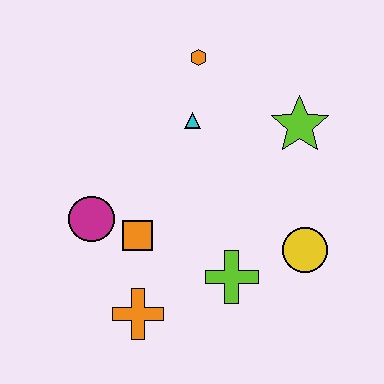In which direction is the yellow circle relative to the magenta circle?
The yellow circle is to the right of the magenta circle.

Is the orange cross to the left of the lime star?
Yes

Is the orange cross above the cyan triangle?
No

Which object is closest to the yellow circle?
The lime cross is closest to the yellow circle.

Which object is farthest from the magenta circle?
The lime star is farthest from the magenta circle.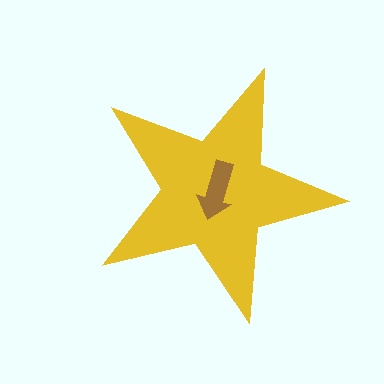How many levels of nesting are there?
2.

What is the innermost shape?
The brown arrow.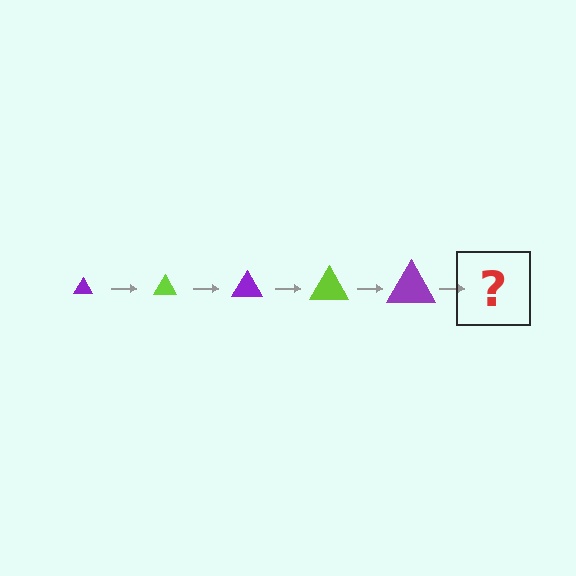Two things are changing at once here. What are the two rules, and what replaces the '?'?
The two rules are that the triangle grows larger each step and the color cycles through purple and lime. The '?' should be a lime triangle, larger than the previous one.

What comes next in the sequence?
The next element should be a lime triangle, larger than the previous one.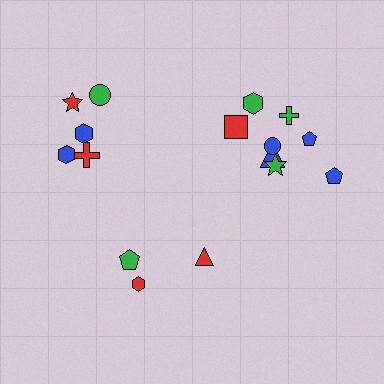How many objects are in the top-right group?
There are 8 objects.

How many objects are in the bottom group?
There are 3 objects.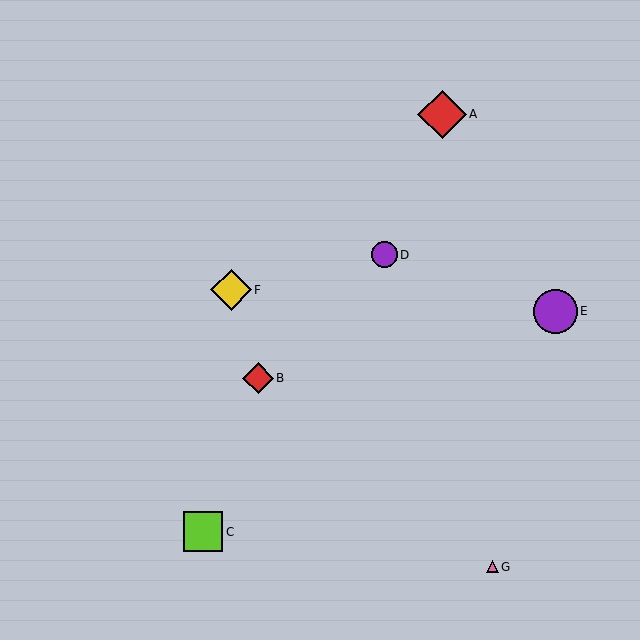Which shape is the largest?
The red diamond (labeled A) is the largest.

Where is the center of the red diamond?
The center of the red diamond is at (442, 114).